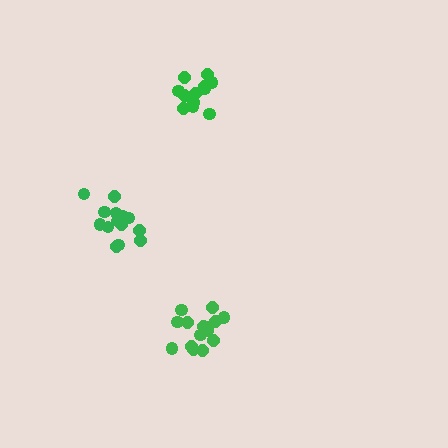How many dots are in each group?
Group 1: 15 dots, Group 2: 12 dots, Group 3: 14 dots (41 total).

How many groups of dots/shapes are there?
There are 3 groups.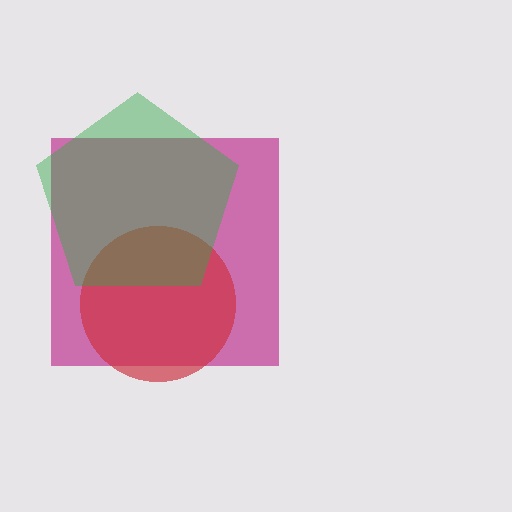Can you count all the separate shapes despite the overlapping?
Yes, there are 3 separate shapes.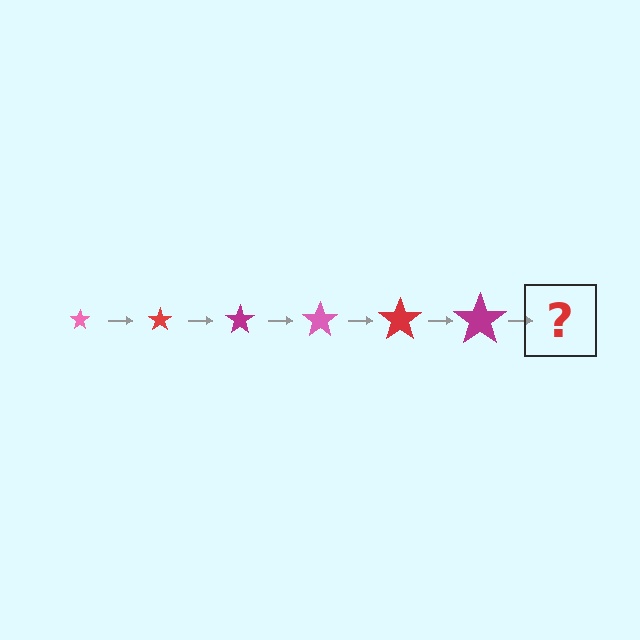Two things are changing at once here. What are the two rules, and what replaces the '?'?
The two rules are that the star grows larger each step and the color cycles through pink, red, and magenta. The '?' should be a pink star, larger than the previous one.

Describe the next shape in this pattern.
It should be a pink star, larger than the previous one.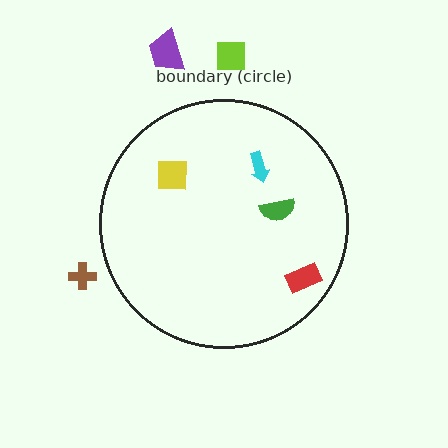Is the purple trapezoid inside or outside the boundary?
Outside.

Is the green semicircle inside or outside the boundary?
Inside.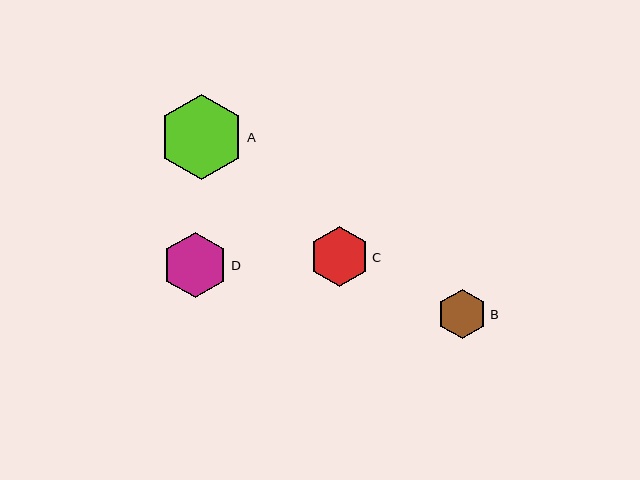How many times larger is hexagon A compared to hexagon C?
Hexagon A is approximately 1.4 times the size of hexagon C.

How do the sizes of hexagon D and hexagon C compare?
Hexagon D and hexagon C are approximately the same size.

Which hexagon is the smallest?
Hexagon B is the smallest with a size of approximately 50 pixels.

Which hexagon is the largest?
Hexagon A is the largest with a size of approximately 86 pixels.